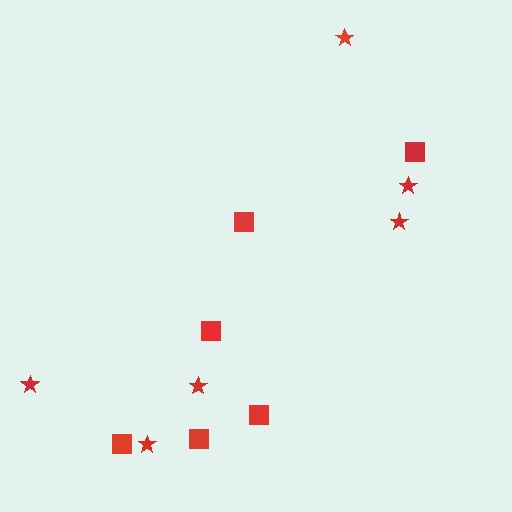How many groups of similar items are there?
There are 2 groups: one group of squares (6) and one group of stars (6).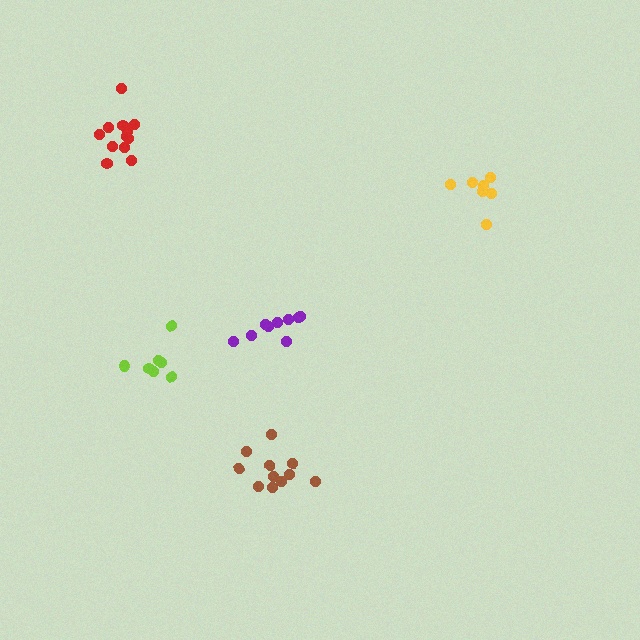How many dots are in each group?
Group 1: 11 dots, Group 2: 12 dots, Group 3: 7 dots, Group 4: 9 dots, Group 5: 7 dots (46 total).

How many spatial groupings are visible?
There are 5 spatial groupings.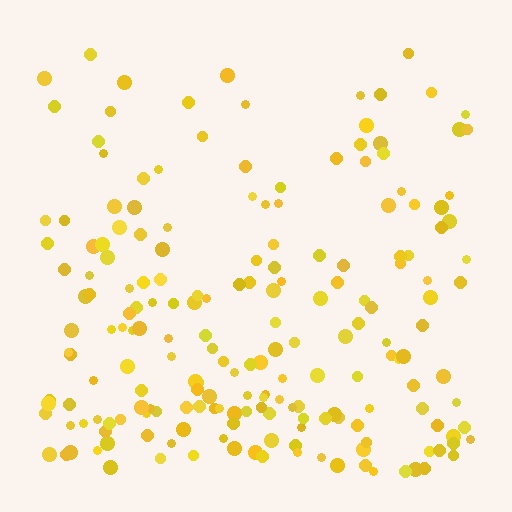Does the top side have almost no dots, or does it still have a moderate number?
Still a moderate number, just noticeably fewer than the bottom.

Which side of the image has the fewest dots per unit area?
The top.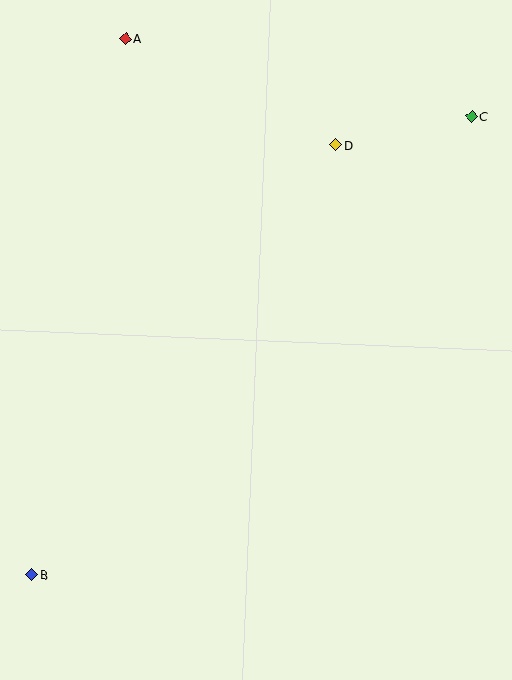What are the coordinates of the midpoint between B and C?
The midpoint between B and C is at (252, 345).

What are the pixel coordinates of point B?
Point B is at (32, 575).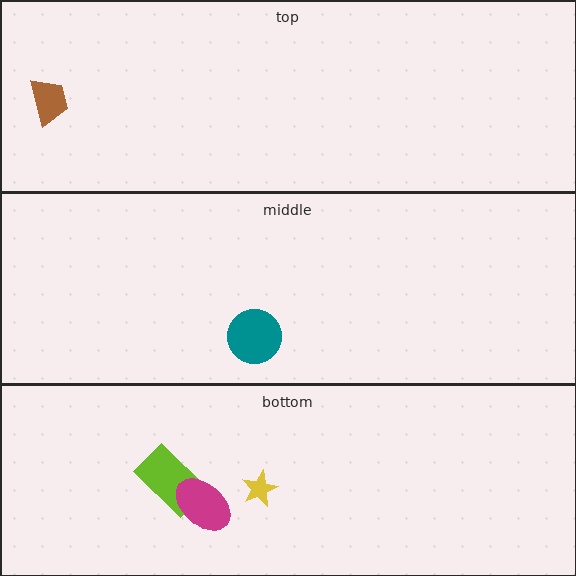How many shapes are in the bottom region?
3.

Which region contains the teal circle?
The middle region.